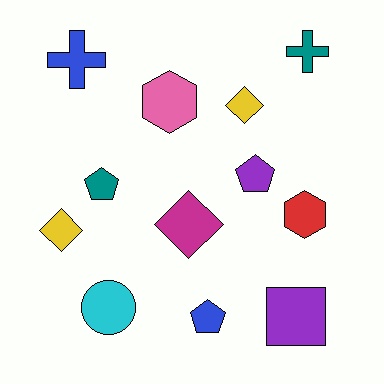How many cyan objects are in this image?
There is 1 cyan object.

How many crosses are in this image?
There are 2 crosses.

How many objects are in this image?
There are 12 objects.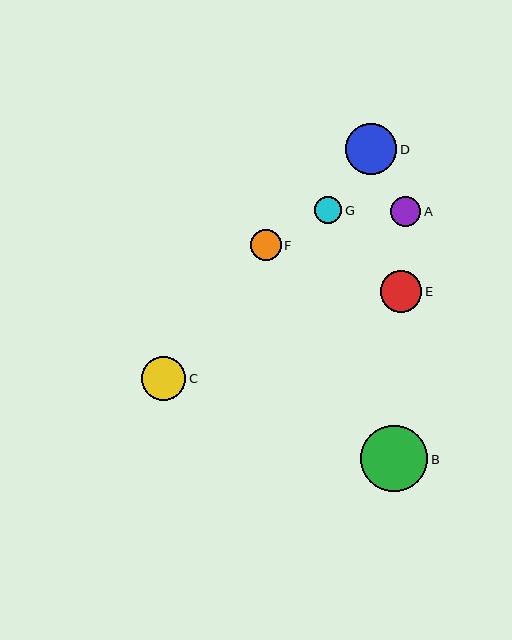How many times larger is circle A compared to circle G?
Circle A is approximately 1.1 times the size of circle G.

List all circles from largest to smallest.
From largest to smallest: B, D, C, E, F, A, G.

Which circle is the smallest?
Circle G is the smallest with a size of approximately 27 pixels.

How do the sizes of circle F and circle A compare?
Circle F and circle A are approximately the same size.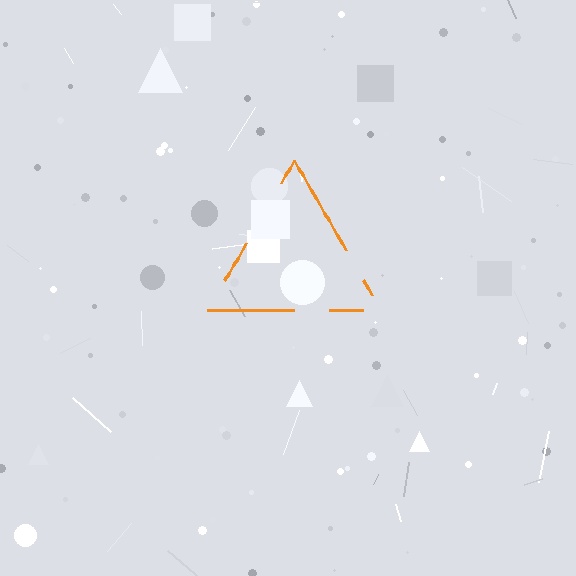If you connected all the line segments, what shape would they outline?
They would outline a triangle.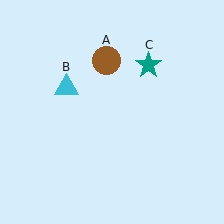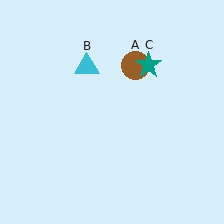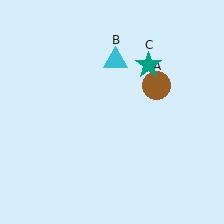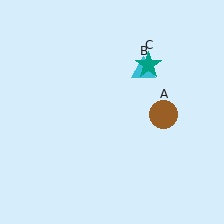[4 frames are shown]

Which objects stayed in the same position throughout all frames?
Teal star (object C) remained stationary.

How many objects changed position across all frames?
2 objects changed position: brown circle (object A), cyan triangle (object B).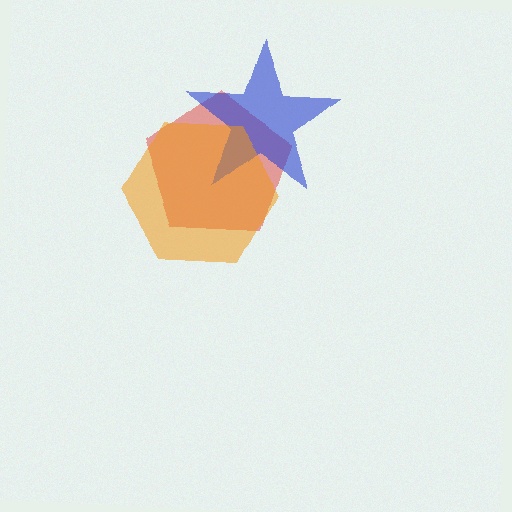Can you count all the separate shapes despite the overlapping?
Yes, there are 3 separate shapes.